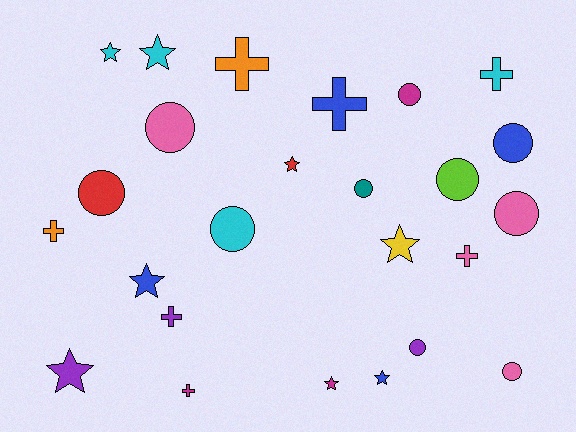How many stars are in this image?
There are 8 stars.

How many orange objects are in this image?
There are 2 orange objects.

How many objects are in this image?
There are 25 objects.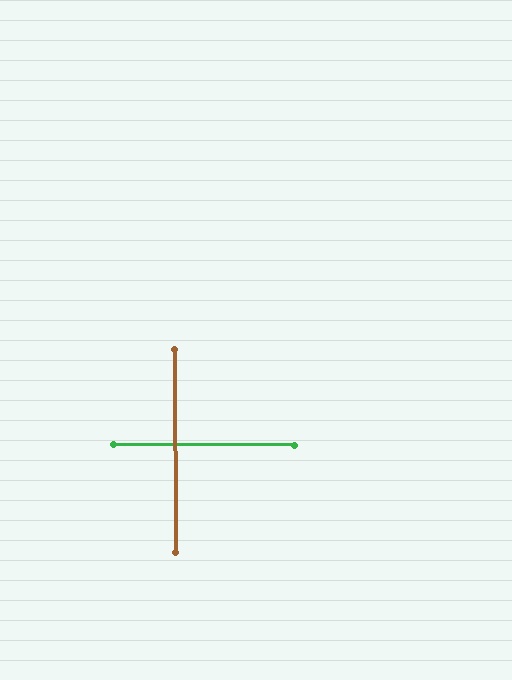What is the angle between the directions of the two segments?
Approximately 90 degrees.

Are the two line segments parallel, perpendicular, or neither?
Perpendicular — they meet at approximately 90°.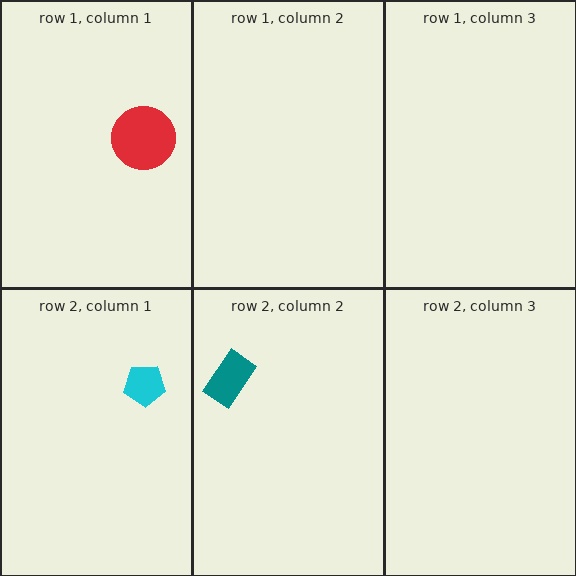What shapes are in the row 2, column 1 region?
The cyan pentagon.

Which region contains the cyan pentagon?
The row 2, column 1 region.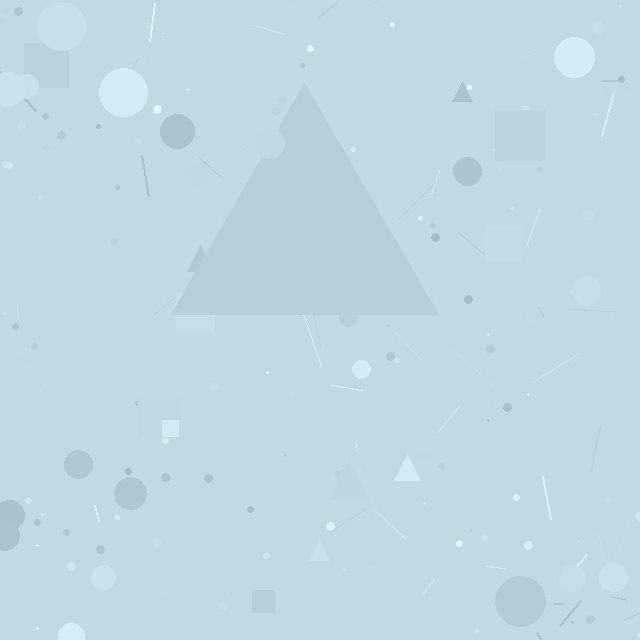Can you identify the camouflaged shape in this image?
The camouflaged shape is a triangle.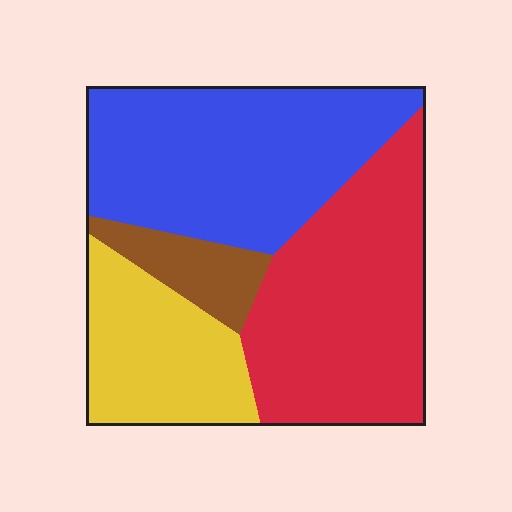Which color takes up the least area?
Brown, at roughly 10%.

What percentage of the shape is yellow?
Yellow takes up about one fifth (1/5) of the shape.